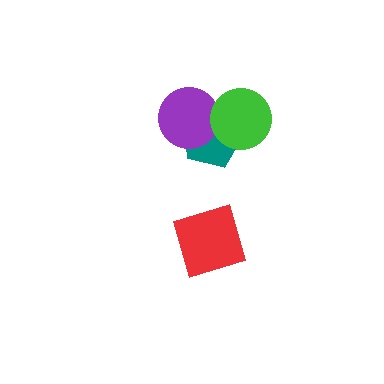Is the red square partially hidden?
No, no other shape covers it.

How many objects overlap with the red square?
0 objects overlap with the red square.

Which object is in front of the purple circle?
The green circle is in front of the purple circle.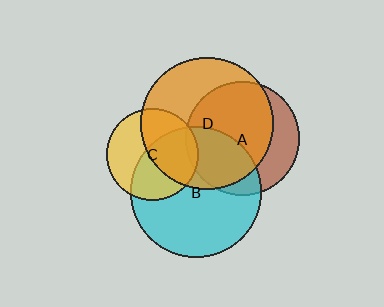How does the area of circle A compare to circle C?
Approximately 1.5 times.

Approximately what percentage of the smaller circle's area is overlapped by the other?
Approximately 35%.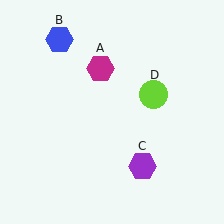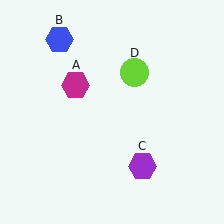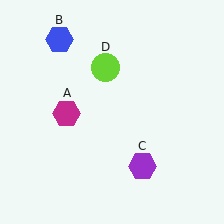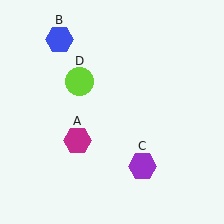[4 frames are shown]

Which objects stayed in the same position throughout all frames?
Blue hexagon (object B) and purple hexagon (object C) remained stationary.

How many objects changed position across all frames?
2 objects changed position: magenta hexagon (object A), lime circle (object D).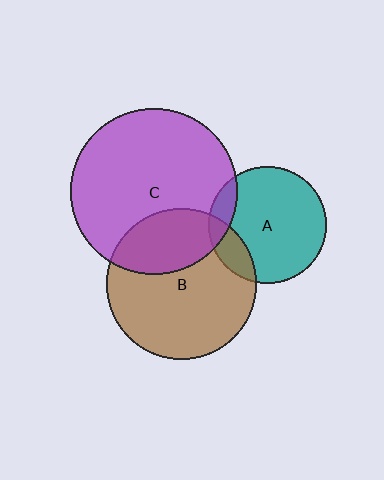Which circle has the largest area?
Circle C (purple).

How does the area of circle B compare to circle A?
Approximately 1.7 times.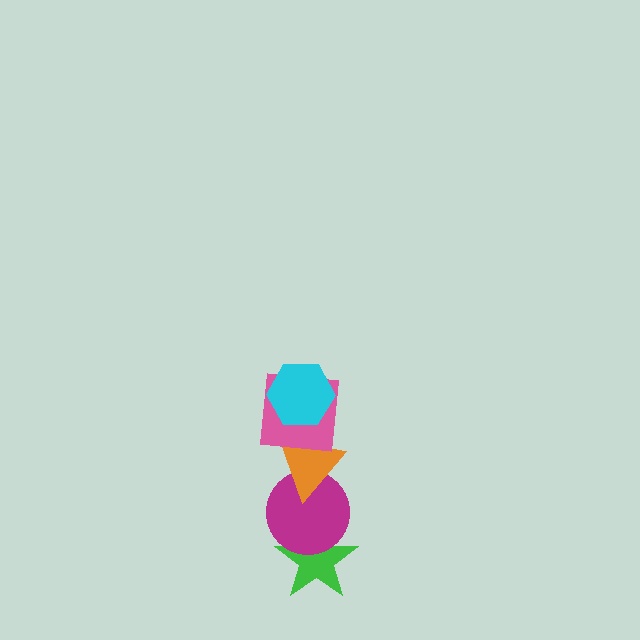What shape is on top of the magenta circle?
The orange triangle is on top of the magenta circle.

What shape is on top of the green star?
The magenta circle is on top of the green star.